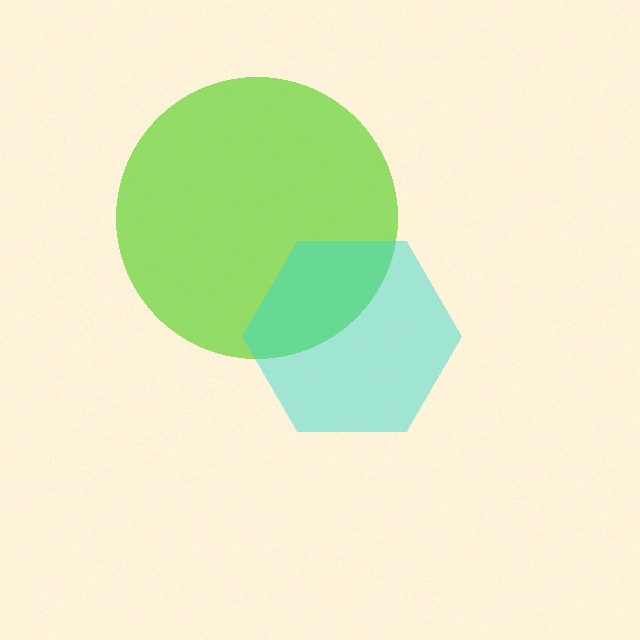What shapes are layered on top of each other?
The layered shapes are: a lime circle, a cyan hexagon.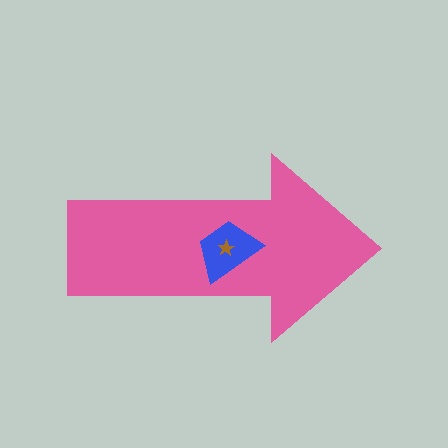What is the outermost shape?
The pink arrow.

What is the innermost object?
The brown star.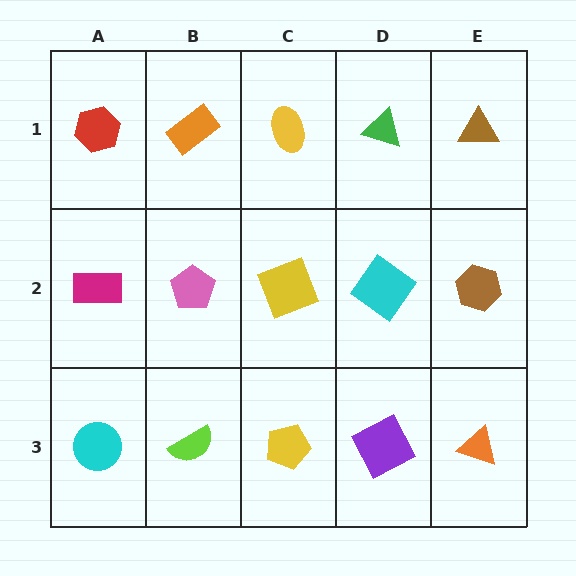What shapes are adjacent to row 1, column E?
A brown hexagon (row 2, column E), a green triangle (row 1, column D).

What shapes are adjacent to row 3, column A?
A magenta rectangle (row 2, column A), a lime semicircle (row 3, column B).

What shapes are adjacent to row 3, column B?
A pink pentagon (row 2, column B), a cyan circle (row 3, column A), a yellow pentagon (row 3, column C).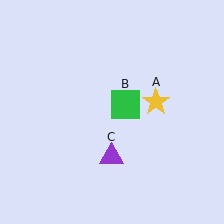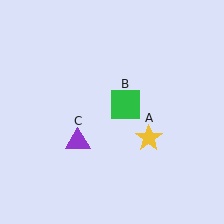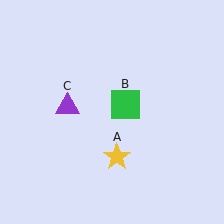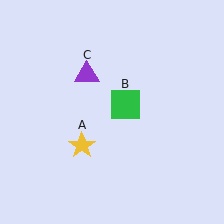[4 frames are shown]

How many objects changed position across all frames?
2 objects changed position: yellow star (object A), purple triangle (object C).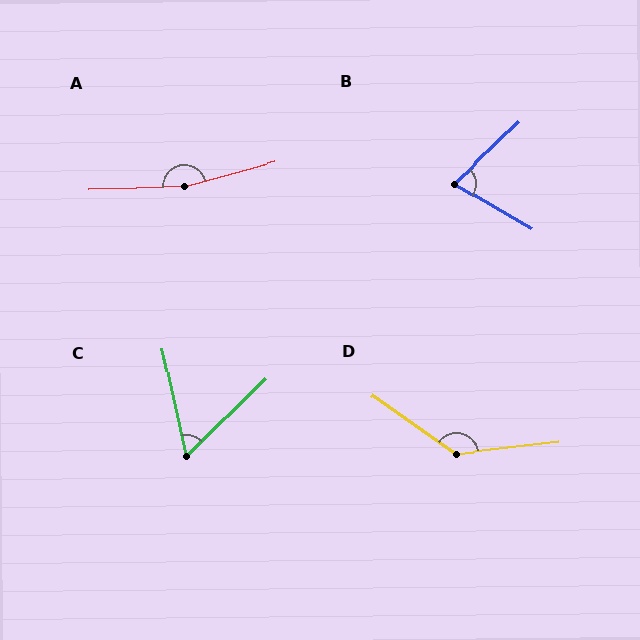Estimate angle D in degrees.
Approximately 138 degrees.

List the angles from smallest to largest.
C (58°), B (74°), D (138°), A (167°).